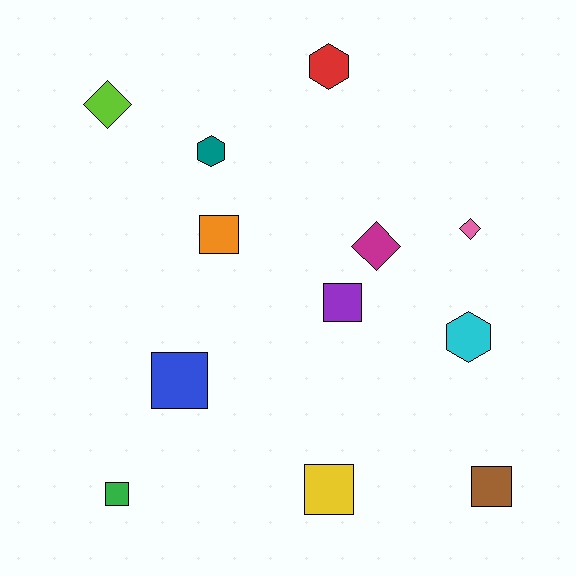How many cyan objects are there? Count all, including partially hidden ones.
There is 1 cyan object.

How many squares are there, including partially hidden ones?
There are 6 squares.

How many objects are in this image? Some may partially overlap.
There are 12 objects.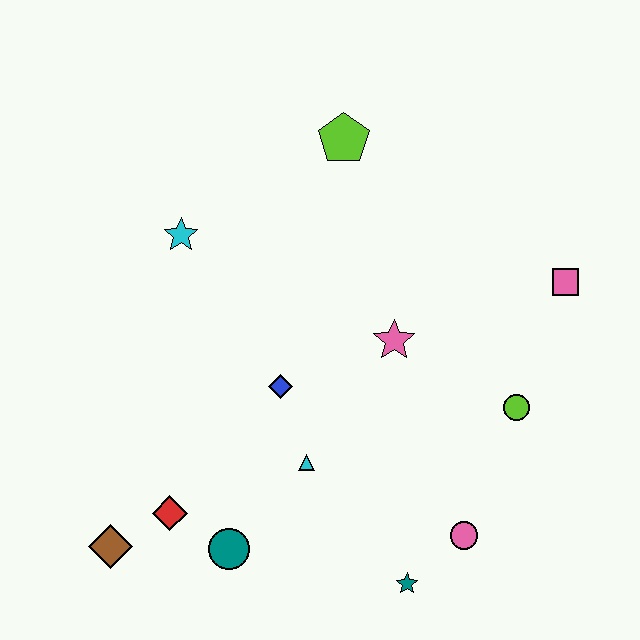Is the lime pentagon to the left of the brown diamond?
No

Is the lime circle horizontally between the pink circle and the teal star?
No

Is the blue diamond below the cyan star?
Yes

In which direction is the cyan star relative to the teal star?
The cyan star is above the teal star.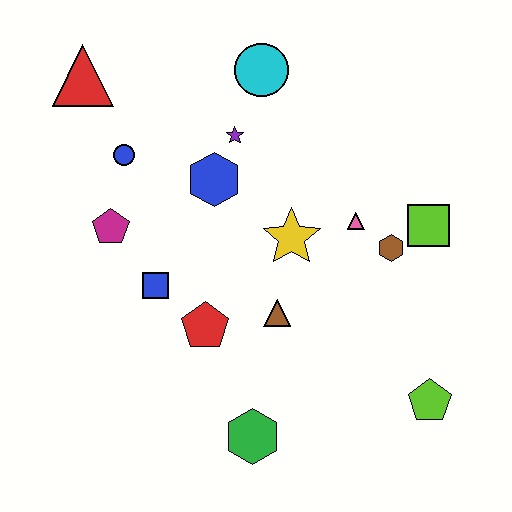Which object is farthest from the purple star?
The lime pentagon is farthest from the purple star.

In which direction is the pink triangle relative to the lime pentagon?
The pink triangle is above the lime pentagon.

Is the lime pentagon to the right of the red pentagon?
Yes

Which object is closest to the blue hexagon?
The purple star is closest to the blue hexagon.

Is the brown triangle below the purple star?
Yes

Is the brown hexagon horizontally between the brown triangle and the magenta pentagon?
No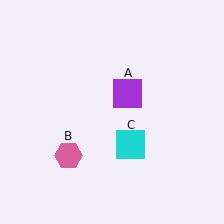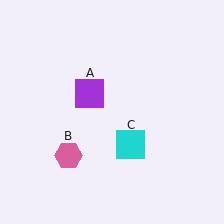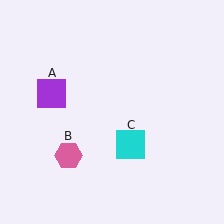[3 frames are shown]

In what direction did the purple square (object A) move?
The purple square (object A) moved left.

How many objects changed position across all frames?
1 object changed position: purple square (object A).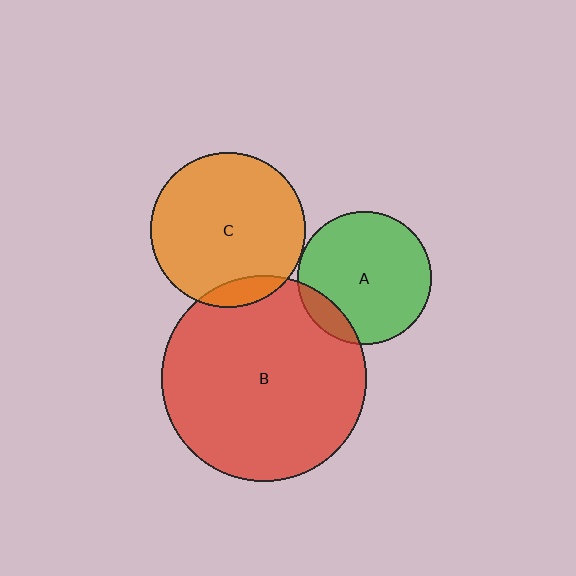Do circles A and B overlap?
Yes.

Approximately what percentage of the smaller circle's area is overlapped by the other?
Approximately 10%.